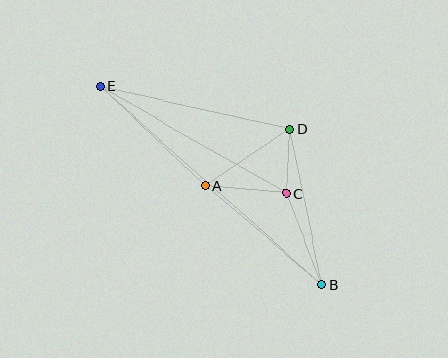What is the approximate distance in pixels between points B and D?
The distance between B and D is approximately 159 pixels.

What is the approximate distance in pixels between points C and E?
The distance between C and E is approximately 215 pixels.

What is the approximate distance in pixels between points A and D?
The distance between A and D is approximately 102 pixels.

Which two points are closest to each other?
Points C and D are closest to each other.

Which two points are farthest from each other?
Points B and E are farthest from each other.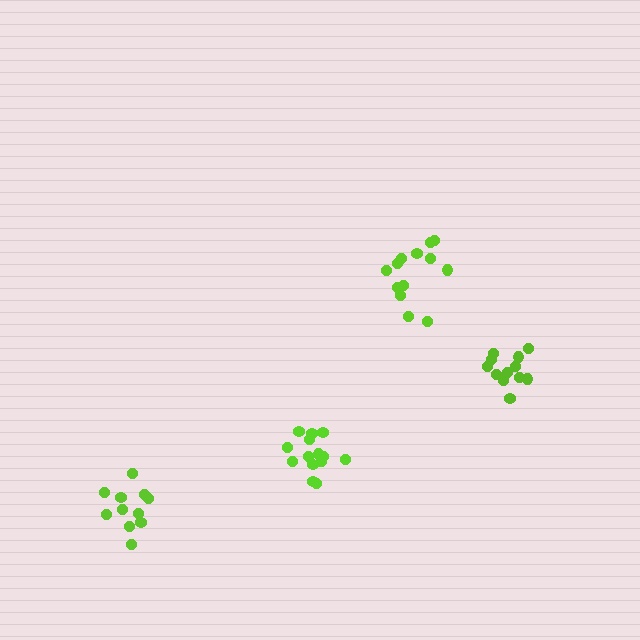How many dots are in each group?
Group 1: 12 dots, Group 2: 14 dots, Group 3: 13 dots, Group 4: 11 dots (50 total).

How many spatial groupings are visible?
There are 4 spatial groupings.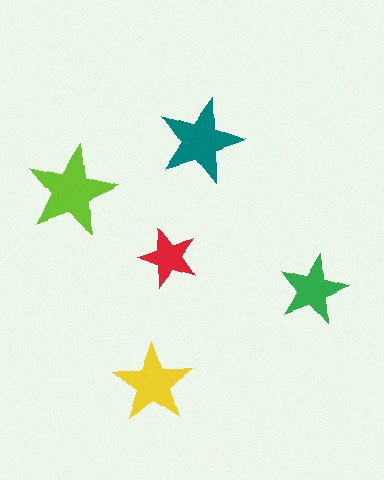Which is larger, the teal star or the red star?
The teal one.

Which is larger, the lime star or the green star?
The lime one.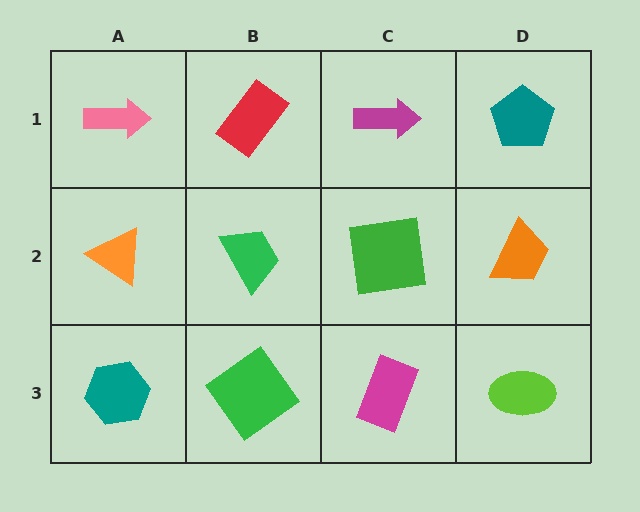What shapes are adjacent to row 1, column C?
A green square (row 2, column C), a red rectangle (row 1, column B), a teal pentagon (row 1, column D).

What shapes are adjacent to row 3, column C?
A green square (row 2, column C), a green diamond (row 3, column B), a lime ellipse (row 3, column D).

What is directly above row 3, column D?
An orange trapezoid.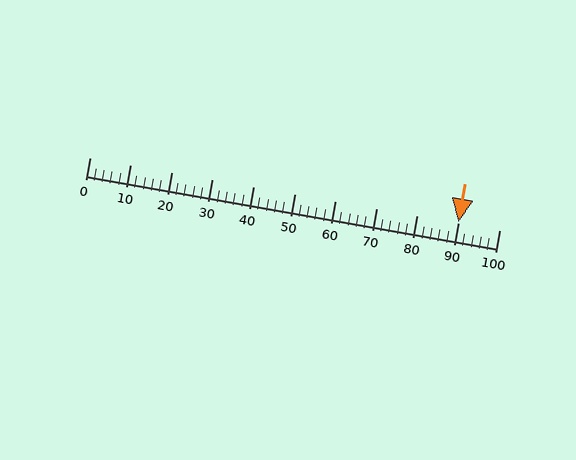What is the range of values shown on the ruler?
The ruler shows values from 0 to 100.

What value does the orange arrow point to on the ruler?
The orange arrow points to approximately 90.